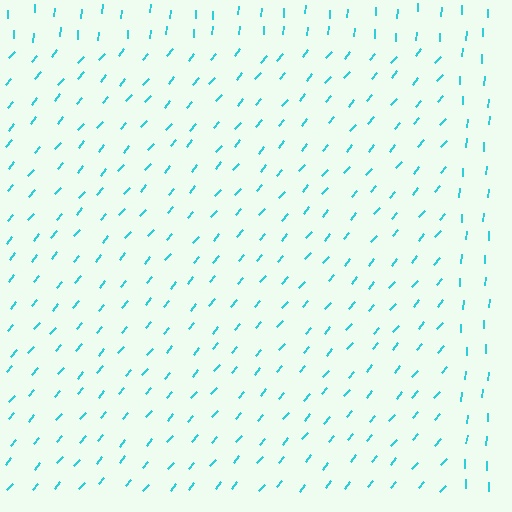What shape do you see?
I see a rectangle.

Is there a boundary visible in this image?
Yes, there is a texture boundary formed by a change in line orientation.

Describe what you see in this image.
The image is filled with small cyan line segments. A rectangle region in the image has lines oriented differently from the surrounding lines, creating a visible texture boundary.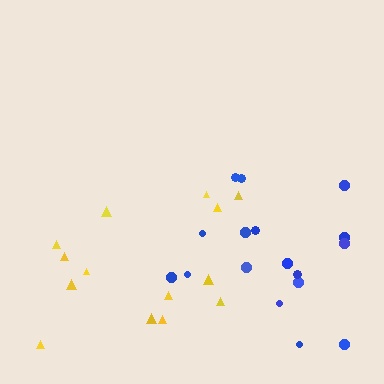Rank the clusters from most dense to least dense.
blue, yellow.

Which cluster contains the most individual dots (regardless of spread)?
Blue (17).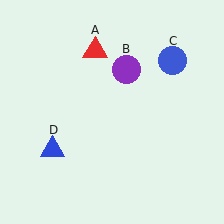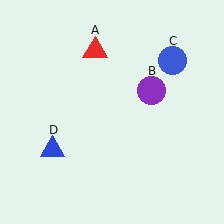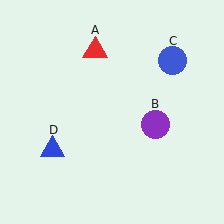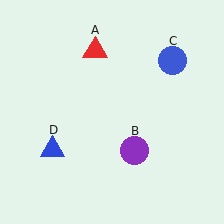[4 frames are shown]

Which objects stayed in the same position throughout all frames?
Red triangle (object A) and blue circle (object C) and blue triangle (object D) remained stationary.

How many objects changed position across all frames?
1 object changed position: purple circle (object B).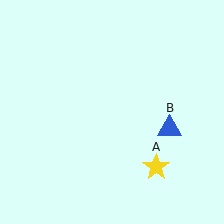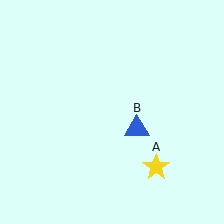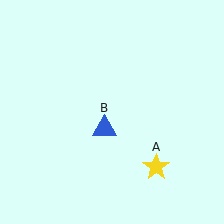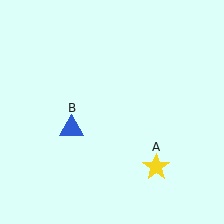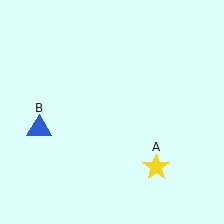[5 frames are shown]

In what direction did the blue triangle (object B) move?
The blue triangle (object B) moved left.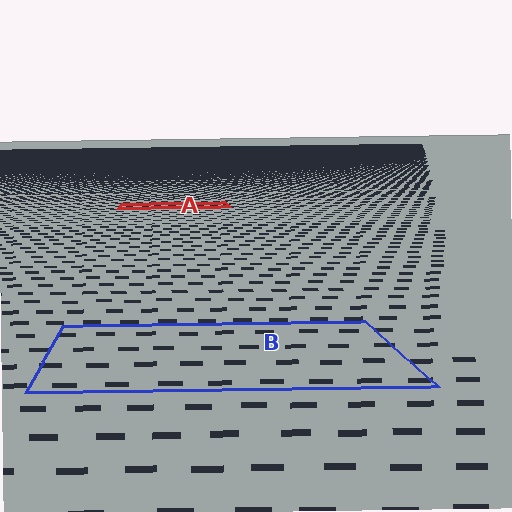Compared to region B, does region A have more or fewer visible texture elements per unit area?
Region A has more texture elements per unit area — they are packed more densely because it is farther away.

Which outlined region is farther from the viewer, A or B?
Region A is farther from the viewer — the texture elements inside it appear smaller and more densely packed.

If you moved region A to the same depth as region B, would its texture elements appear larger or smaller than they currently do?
They would appear larger. At a closer depth, the same texture elements are projected at a bigger on-screen size.